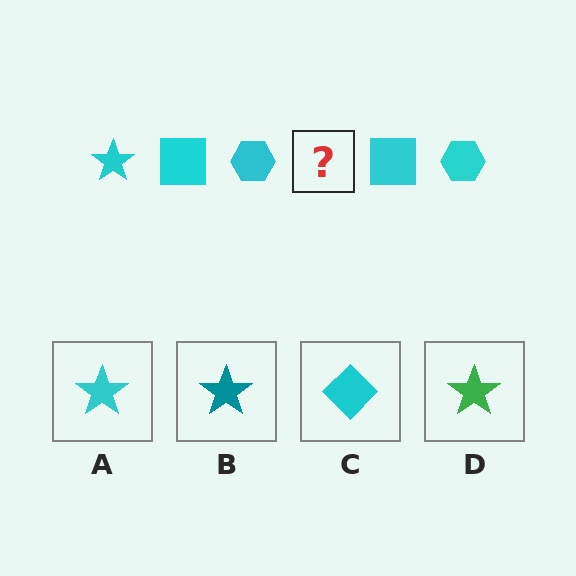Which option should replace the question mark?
Option A.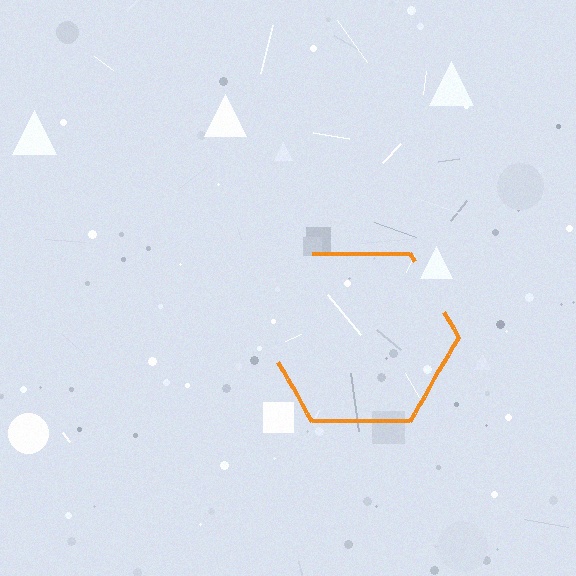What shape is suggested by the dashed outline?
The dashed outline suggests a hexagon.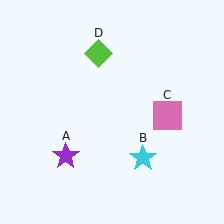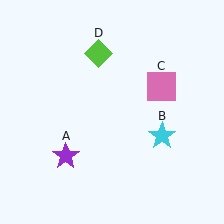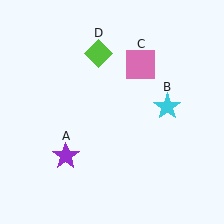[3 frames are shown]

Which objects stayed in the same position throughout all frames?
Purple star (object A) and lime diamond (object D) remained stationary.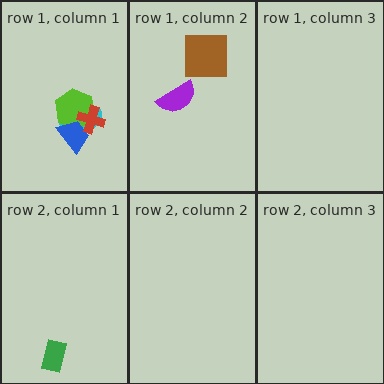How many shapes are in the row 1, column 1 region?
4.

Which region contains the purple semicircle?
The row 1, column 2 region.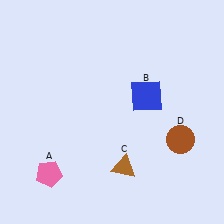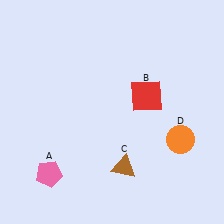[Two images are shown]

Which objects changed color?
B changed from blue to red. D changed from brown to orange.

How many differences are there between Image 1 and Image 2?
There are 2 differences between the two images.